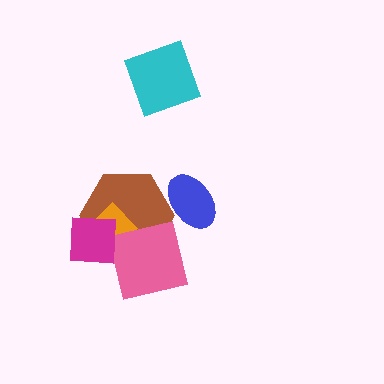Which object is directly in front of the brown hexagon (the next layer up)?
The orange diamond is directly in front of the brown hexagon.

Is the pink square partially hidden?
Yes, it is partially covered by another shape.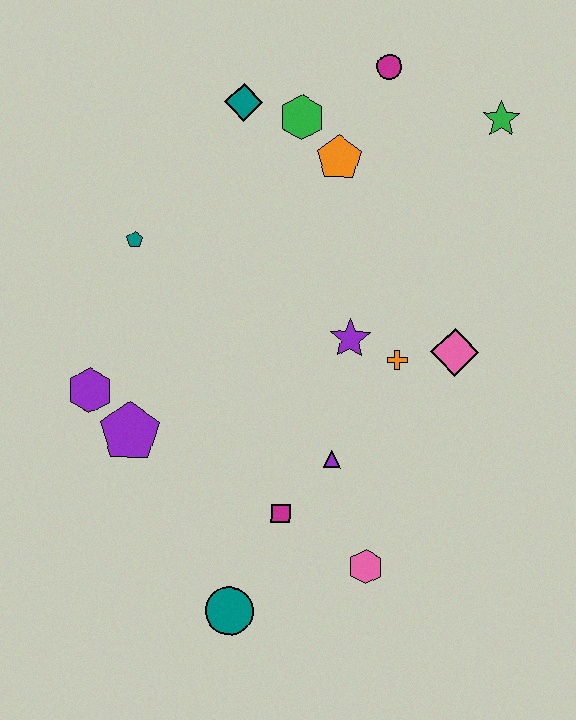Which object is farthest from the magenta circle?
The teal circle is farthest from the magenta circle.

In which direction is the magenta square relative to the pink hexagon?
The magenta square is to the left of the pink hexagon.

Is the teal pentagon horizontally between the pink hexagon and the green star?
No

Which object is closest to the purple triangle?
The magenta square is closest to the purple triangle.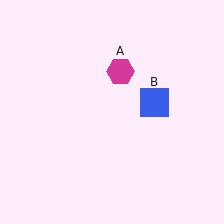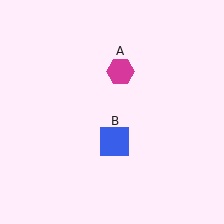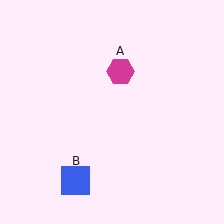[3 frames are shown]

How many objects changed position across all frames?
1 object changed position: blue square (object B).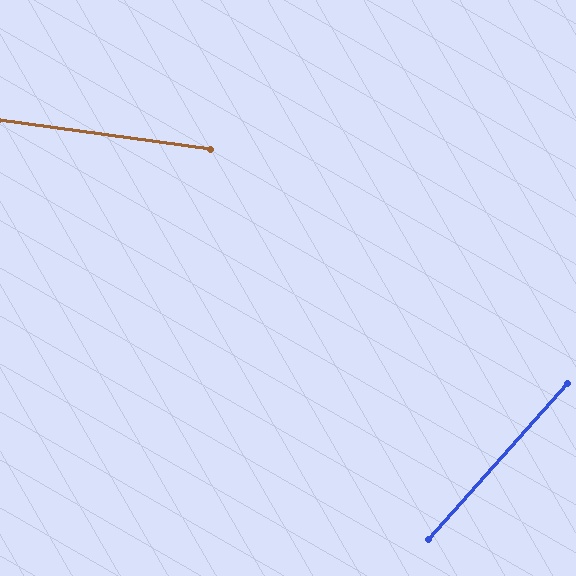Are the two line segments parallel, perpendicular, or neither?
Neither parallel nor perpendicular — they differ by about 56°.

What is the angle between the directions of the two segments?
Approximately 56 degrees.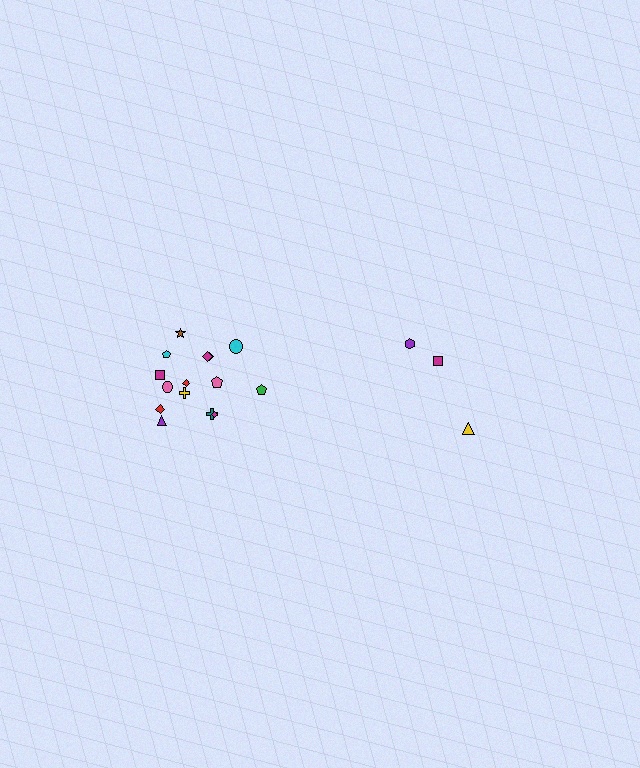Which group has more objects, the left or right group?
The left group.